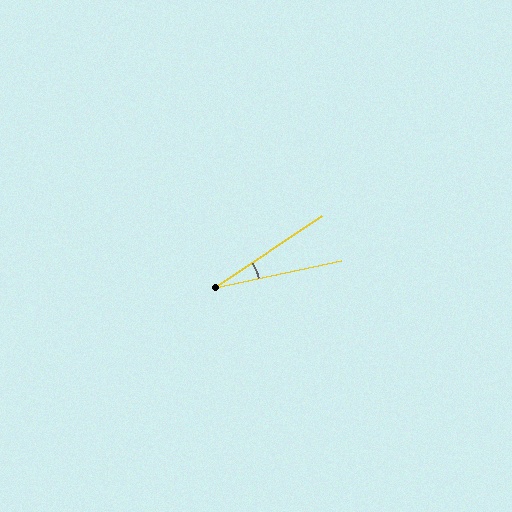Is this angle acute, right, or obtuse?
It is acute.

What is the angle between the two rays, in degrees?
Approximately 21 degrees.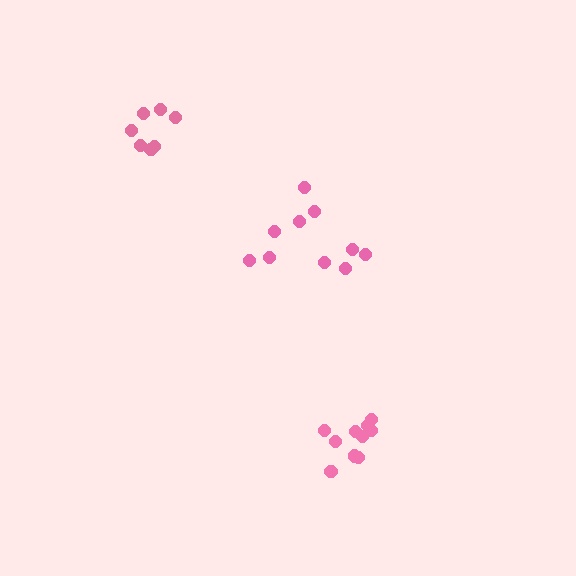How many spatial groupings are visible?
There are 3 spatial groupings.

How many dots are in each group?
Group 1: 10 dots, Group 2: 10 dots, Group 3: 7 dots (27 total).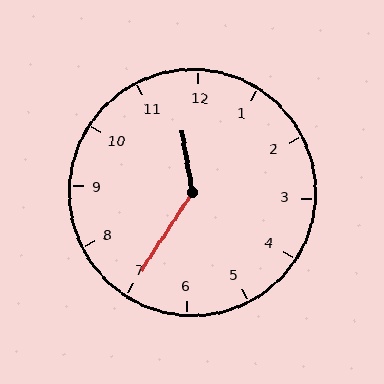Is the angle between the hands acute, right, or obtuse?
It is obtuse.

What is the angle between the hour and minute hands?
Approximately 138 degrees.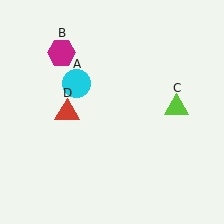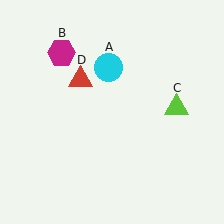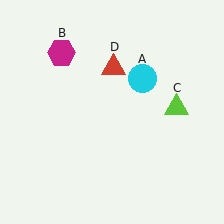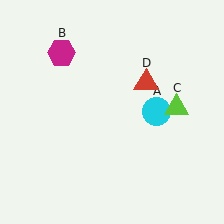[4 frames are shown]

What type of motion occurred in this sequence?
The cyan circle (object A), red triangle (object D) rotated clockwise around the center of the scene.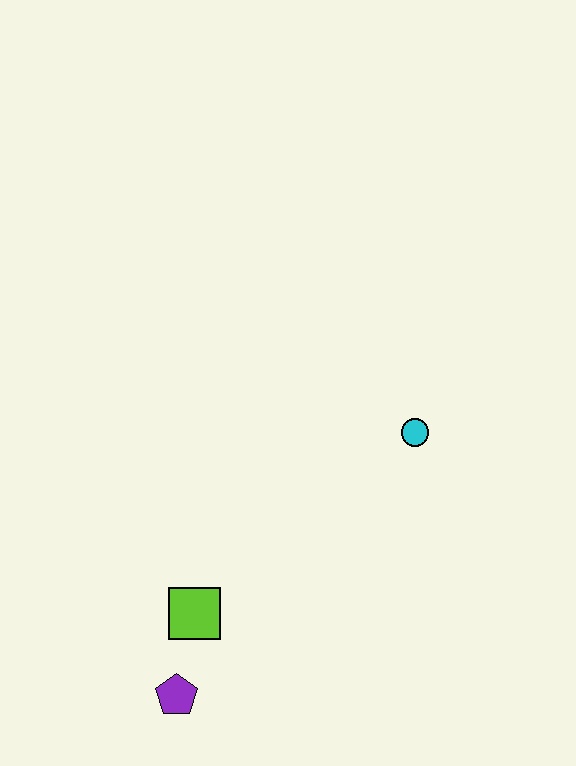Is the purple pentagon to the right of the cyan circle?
No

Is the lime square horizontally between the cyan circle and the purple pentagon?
Yes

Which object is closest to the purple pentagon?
The lime square is closest to the purple pentagon.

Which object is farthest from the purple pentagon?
The cyan circle is farthest from the purple pentagon.